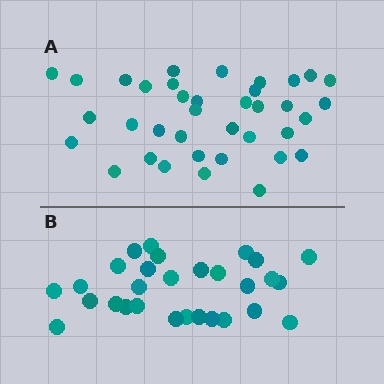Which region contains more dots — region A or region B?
Region A (the top region) has more dots.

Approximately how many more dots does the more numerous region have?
Region A has roughly 8 or so more dots than region B.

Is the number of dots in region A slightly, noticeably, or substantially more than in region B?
Region A has noticeably more, but not dramatically so. The ratio is roughly 1.3 to 1.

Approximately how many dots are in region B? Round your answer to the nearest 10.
About 30 dots. (The exact count is 29, which rounds to 30.)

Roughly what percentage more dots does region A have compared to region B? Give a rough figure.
About 30% more.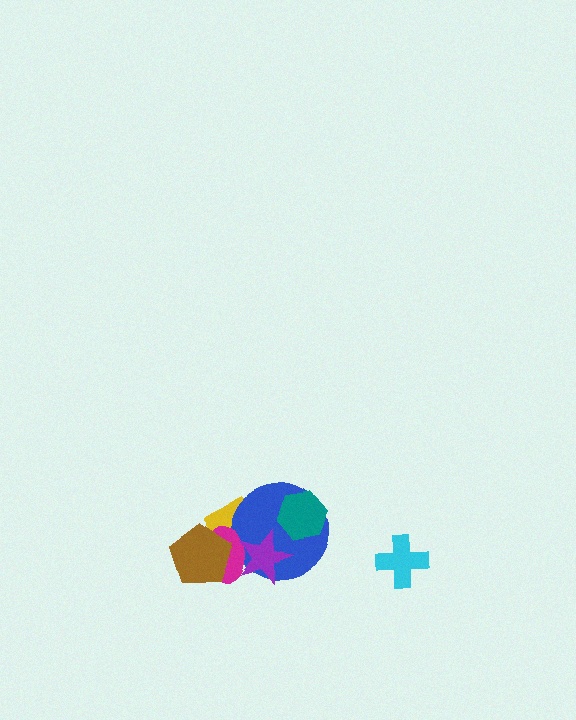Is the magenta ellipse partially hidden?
Yes, it is partially covered by another shape.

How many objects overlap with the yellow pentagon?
4 objects overlap with the yellow pentagon.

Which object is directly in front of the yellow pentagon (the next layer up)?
The blue circle is directly in front of the yellow pentagon.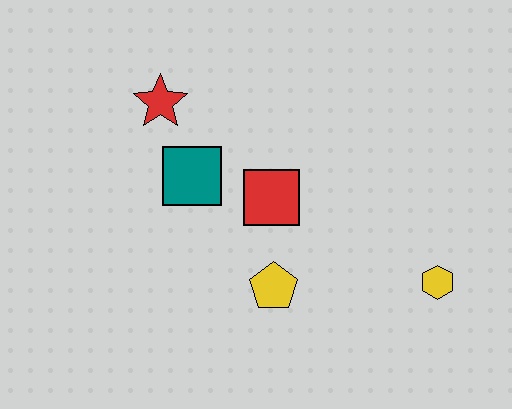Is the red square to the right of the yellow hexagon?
No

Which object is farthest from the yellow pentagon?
The red star is farthest from the yellow pentagon.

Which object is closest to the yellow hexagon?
The yellow pentagon is closest to the yellow hexagon.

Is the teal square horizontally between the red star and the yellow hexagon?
Yes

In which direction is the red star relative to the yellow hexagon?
The red star is to the left of the yellow hexagon.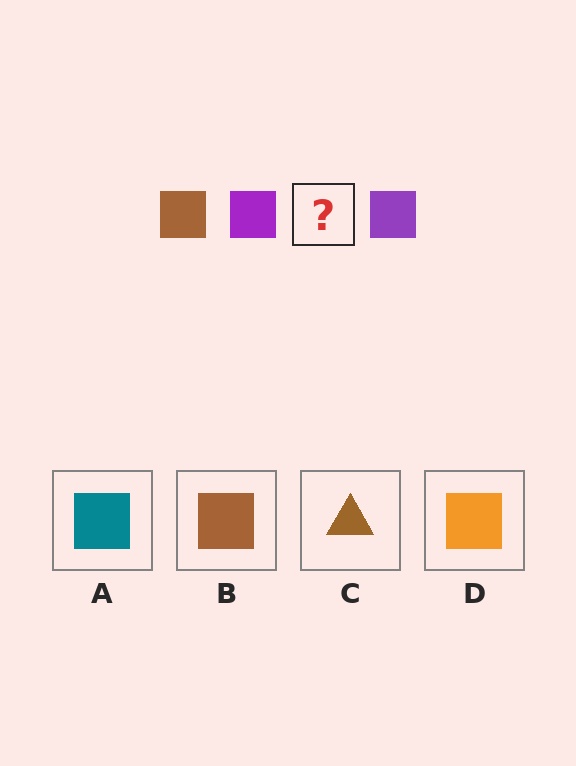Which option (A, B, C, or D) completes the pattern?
B.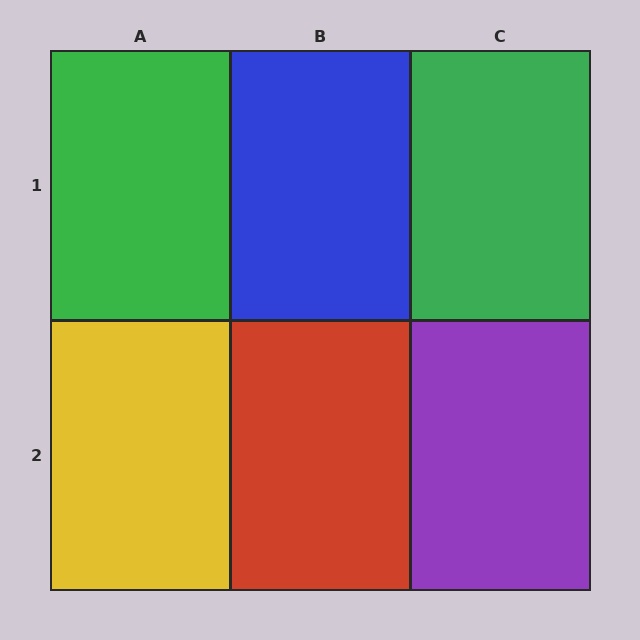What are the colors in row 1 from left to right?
Green, blue, green.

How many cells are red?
1 cell is red.